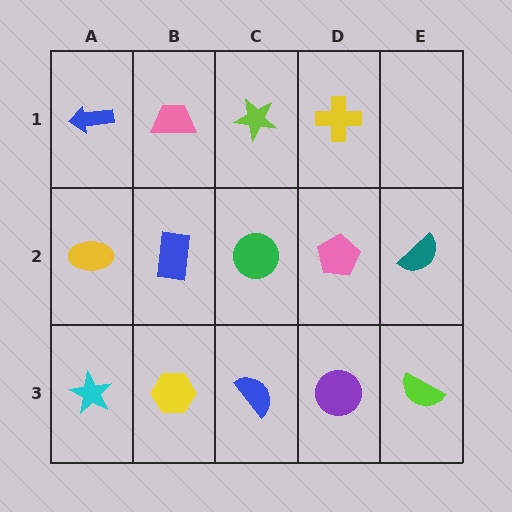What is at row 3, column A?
A cyan star.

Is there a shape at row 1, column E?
No, that cell is empty.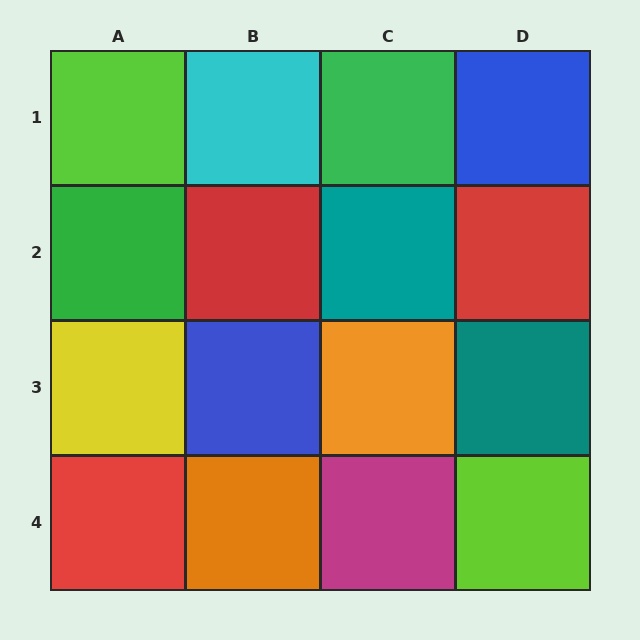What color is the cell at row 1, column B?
Cyan.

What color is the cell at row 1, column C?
Green.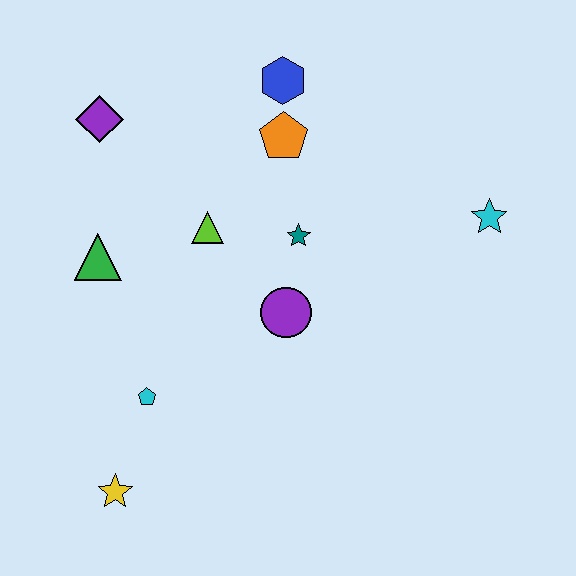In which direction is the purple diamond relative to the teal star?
The purple diamond is to the left of the teal star.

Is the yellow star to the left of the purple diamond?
No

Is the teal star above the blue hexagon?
No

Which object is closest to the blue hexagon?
The orange pentagon is closest to the blue hexagon.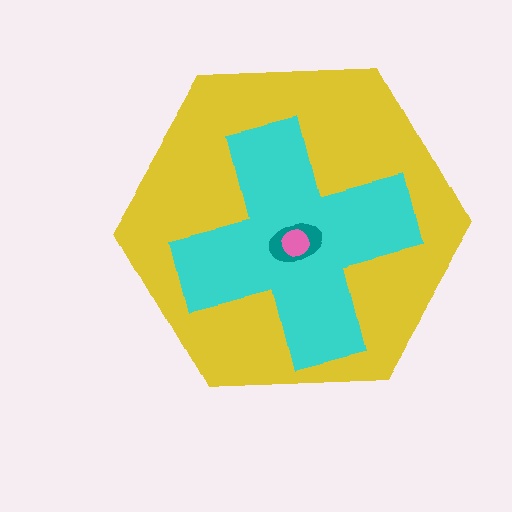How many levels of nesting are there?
4.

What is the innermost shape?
The pink circle.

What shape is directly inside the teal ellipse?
The pink circle.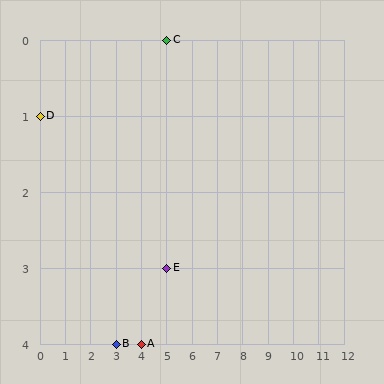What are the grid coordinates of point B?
Point B is at grid coordinates (3, 4).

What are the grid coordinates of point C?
Point C is at grid coordinates (5, 0).